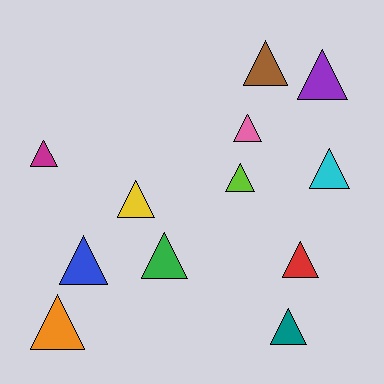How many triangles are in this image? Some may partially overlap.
There are 12 triangles.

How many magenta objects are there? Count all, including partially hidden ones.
There is 1 magenta object.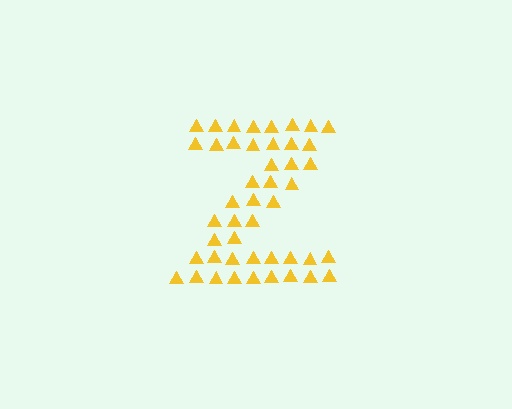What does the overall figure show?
The overall figure shows the letter Z.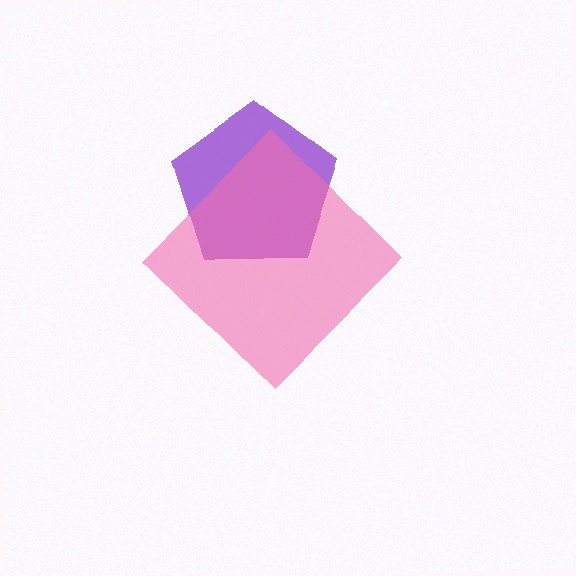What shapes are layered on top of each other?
The layered shapes are: a purple pentagon, a pink diamond.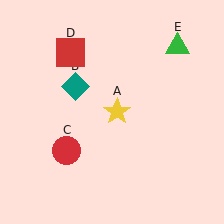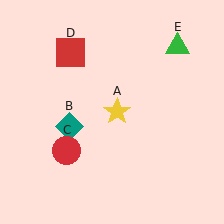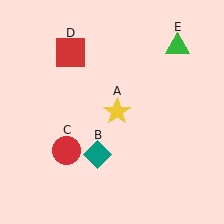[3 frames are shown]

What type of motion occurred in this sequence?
The teal diamond (object B) rotated counterclockwise around the center of the scene.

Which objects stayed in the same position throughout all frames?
Yellow star (object A) and red circle (object C) and red square (object D) and green triangle (object E) remained stationary.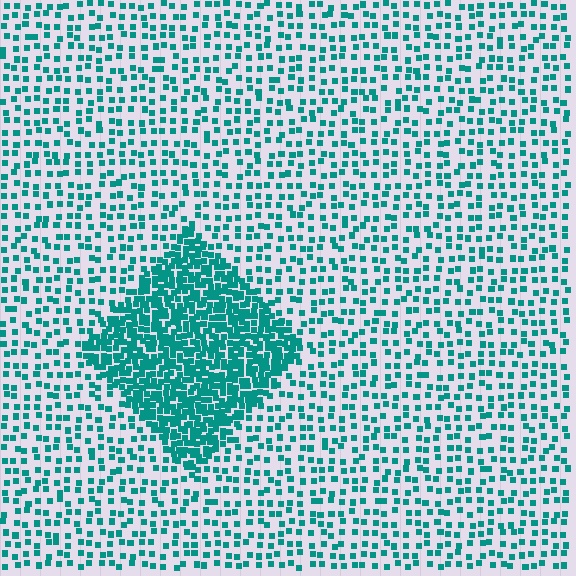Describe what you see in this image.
The image contains small teal elements arranged at two different densities. A diamond-shaped region is visible where the elements are more densely packed than the surrounding area.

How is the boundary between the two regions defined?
The boundary is defined by a change in element density (approximately 2.8x ratio). All elements are the same color, size, and shape.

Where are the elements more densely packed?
The elements are more densely packed inside the diamond boundary.